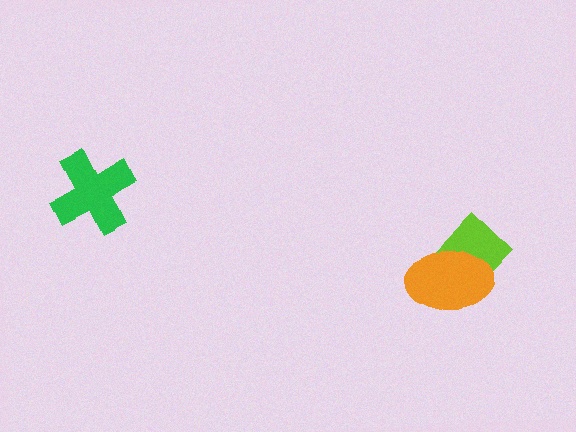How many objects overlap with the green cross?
0 objects overlap with the green cross.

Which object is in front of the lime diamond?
The orange ellipse is in front of the lime diamond.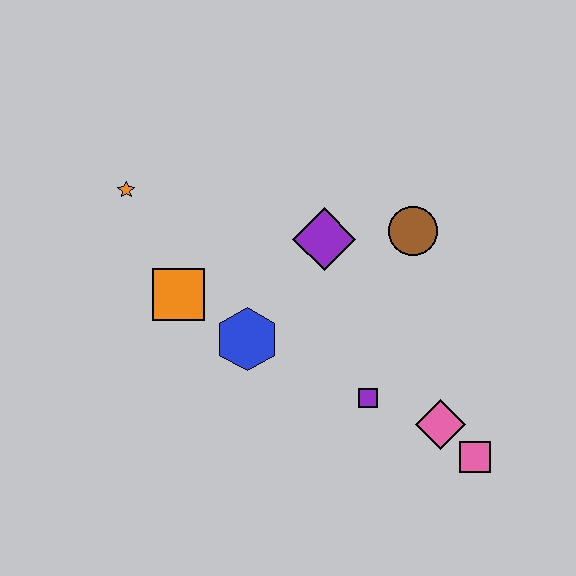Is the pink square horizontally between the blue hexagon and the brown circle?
No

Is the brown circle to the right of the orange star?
Yes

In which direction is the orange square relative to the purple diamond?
The orange square is to the left of the purple diamond.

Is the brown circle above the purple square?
Yes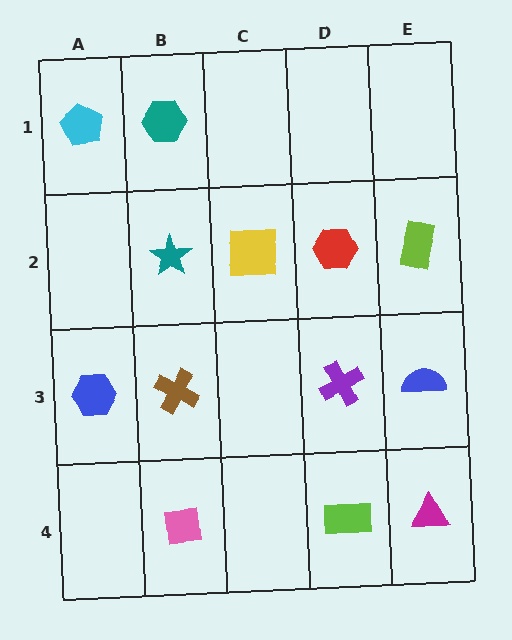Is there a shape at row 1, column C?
No, that cell is empty.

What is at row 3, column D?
A purple cross.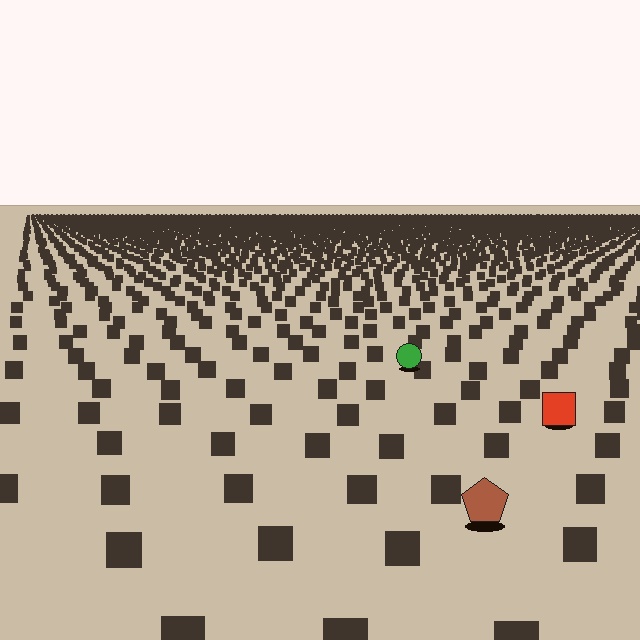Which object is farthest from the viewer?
The green circle is farthest from the viewer. It appears smaller and the ground texture around it is denser.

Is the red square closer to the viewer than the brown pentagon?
No. The brown pentagon is closer — you can tell from the texture gradient: the ground texture is coarser near it.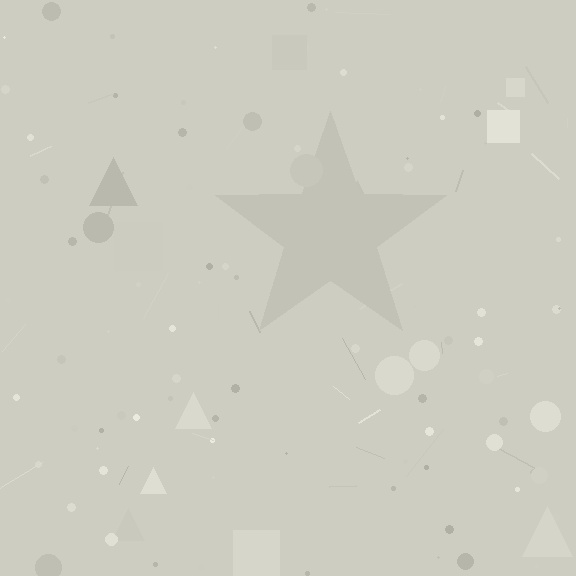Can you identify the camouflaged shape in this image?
The camouflaged shape is a star.